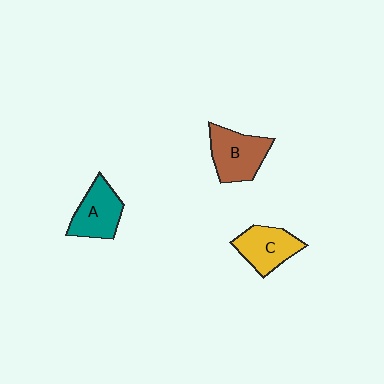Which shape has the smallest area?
Shape C (yellow).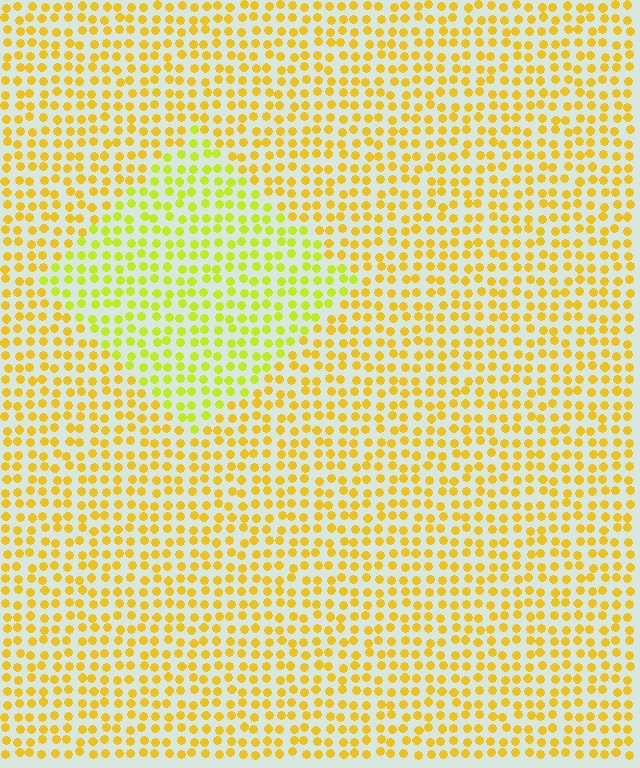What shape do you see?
I see a diamond.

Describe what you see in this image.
The image is filled with small yellow elements in a uniform arrangement. A diamond-shaped region is visible where the elements are tinted to a slightly different hue, forming a subtle color boundary.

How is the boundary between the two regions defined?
The boundary is defined purely by a slight shift in hue (about 26 degrees). Spacing, size, and orientation are identical on both sides.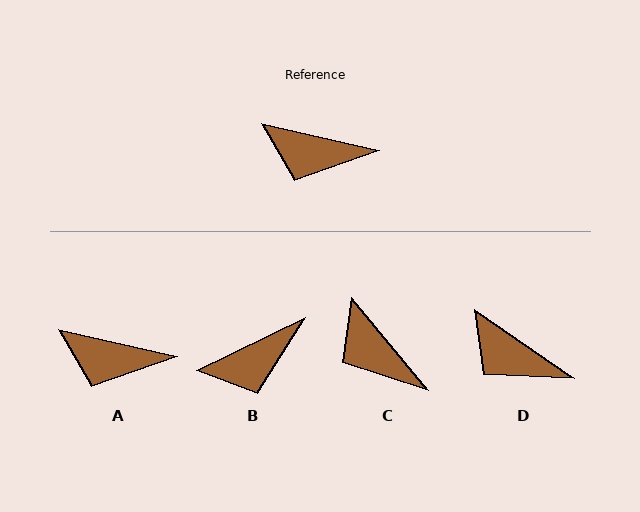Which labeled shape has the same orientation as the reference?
A.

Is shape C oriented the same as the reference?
No, it is off by about 38 degrees.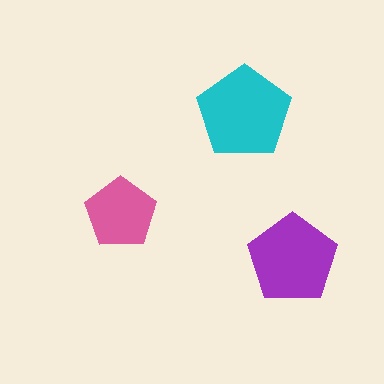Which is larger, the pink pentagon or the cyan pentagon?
The cyan one.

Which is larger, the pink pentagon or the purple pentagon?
The purple one.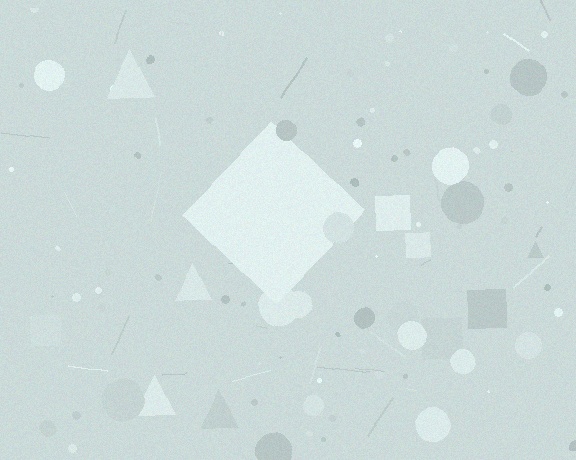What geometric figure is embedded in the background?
A diamond is embedded in the background.